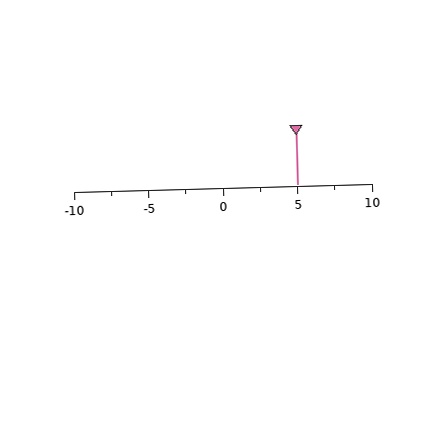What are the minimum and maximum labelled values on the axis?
The axis runs from -10 to 10.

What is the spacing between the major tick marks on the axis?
The major ticks are spaced 5 apart.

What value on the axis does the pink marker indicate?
The marker indicates approximately 5.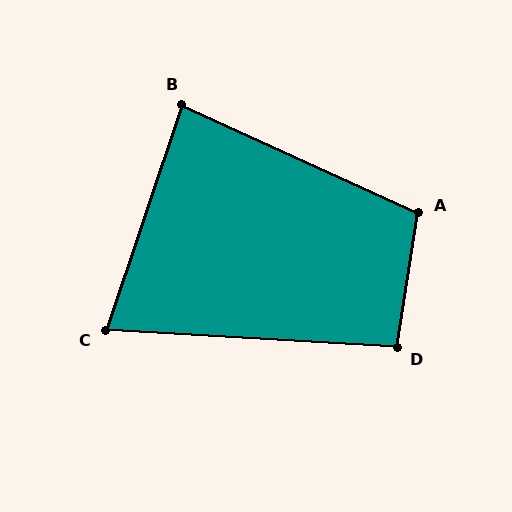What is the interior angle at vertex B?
Approximately 84 degrees (acute).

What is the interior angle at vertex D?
Approximately 96 degrees (obtuse).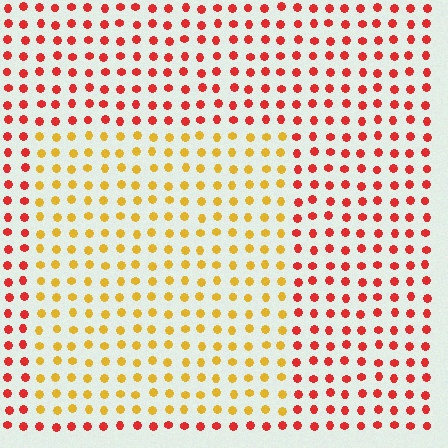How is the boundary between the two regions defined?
The boundary is defined purely by a slight shift in hue (about 46 degrees). Spacing, size, and orientation are identical on both sides.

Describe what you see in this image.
The image is filled with small red elements in a uniform arrangement. A rectangle-shaped region is visible where the elements are tinted to a slightly different hue, forming a subtle color boundary.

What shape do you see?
I see a rectangle.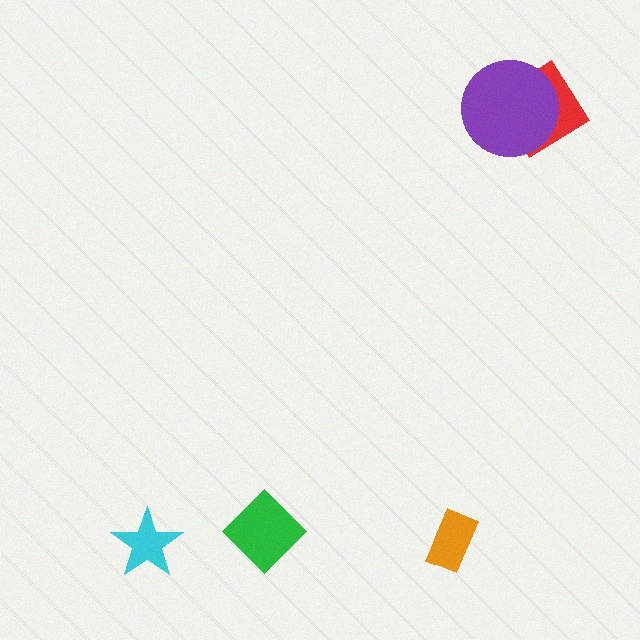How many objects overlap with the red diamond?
1 object overlaps with the red diamond.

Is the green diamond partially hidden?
No, no other shape covers it.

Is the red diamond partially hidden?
Yes, it is partially covered by another shape.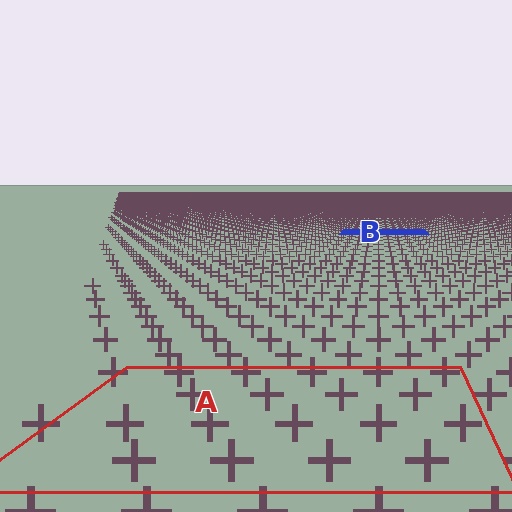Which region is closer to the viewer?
Region A is closer. The texture elements there are larger and more spread out.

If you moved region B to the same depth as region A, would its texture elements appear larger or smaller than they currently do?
They would appear larger. At a closer depth, the same texture elements are projected at a bigger on-screen size.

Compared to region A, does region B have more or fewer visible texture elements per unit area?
Region B has more texture elements per unit area — they are packed more densely because it is farther away.